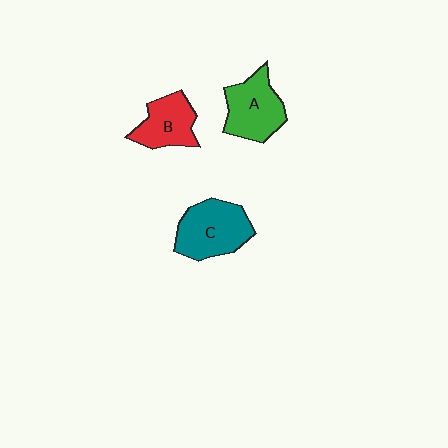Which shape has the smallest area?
Shape B (red).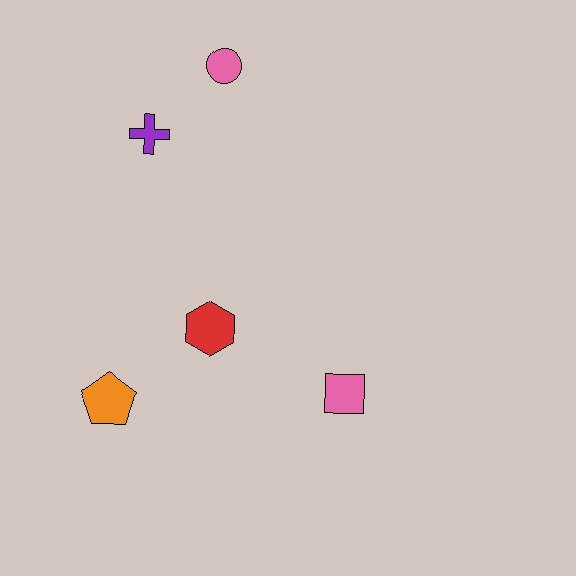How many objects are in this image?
There are 5 objects.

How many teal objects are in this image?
There are no teal objects.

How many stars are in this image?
There are no stars.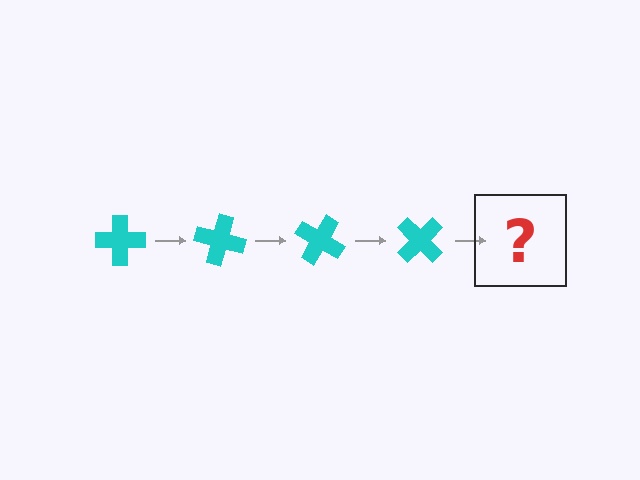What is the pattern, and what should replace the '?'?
The pattern is that the cross rotates 15 degrees each step. The '?' should be a cyan cross rotated 60 degrees.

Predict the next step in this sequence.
The next step is a cyan cross rotated 60 degrees.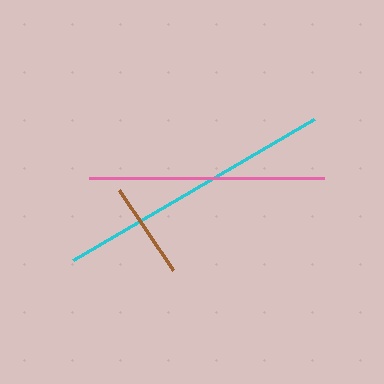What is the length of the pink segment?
The pink segment is approximately 235 pixels long.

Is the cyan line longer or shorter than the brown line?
The cyan line is longer than the brown line.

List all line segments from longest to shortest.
From longest to shortest: cyan, pink, brown.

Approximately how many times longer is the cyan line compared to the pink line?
The cyan line is approximately 1.2 times the length of the pink line.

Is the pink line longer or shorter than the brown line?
The pink line is longer than the brown line.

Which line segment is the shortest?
The brown line is the shortest at approximately 97 pixels.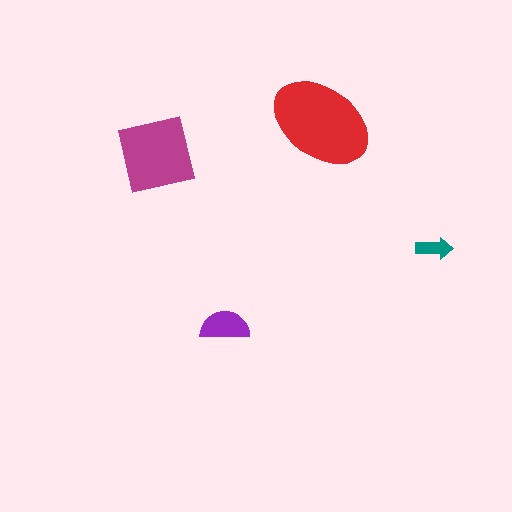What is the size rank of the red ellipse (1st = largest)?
1st.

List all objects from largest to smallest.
The red ellipse, the magenta square, the purple semicircle, the teal arrow.